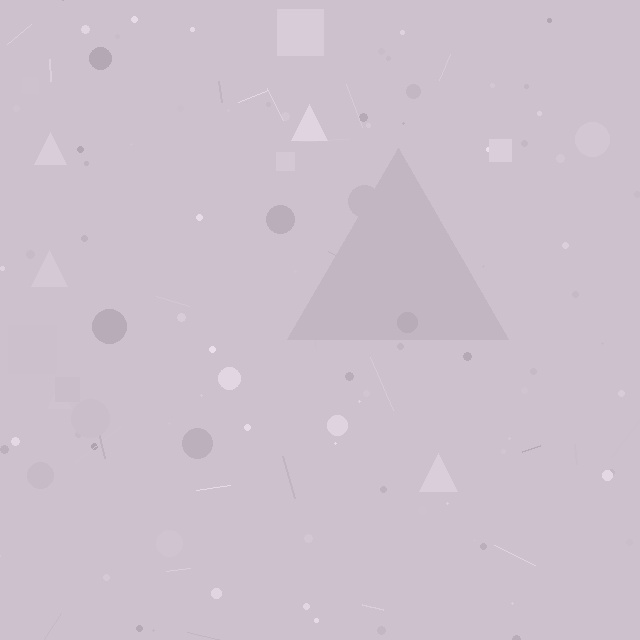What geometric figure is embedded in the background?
A triangle is embedded in the background.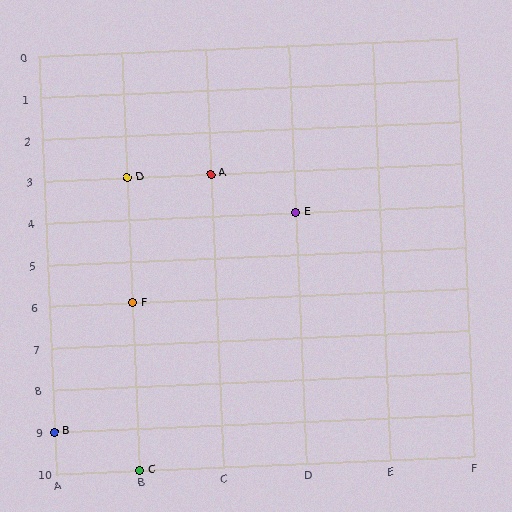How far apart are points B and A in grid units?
Points B and A are 2 columns and 6 rows apart (about 6.3 grid units diagonally).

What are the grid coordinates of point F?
Point F is at grid coordinates (B, 6).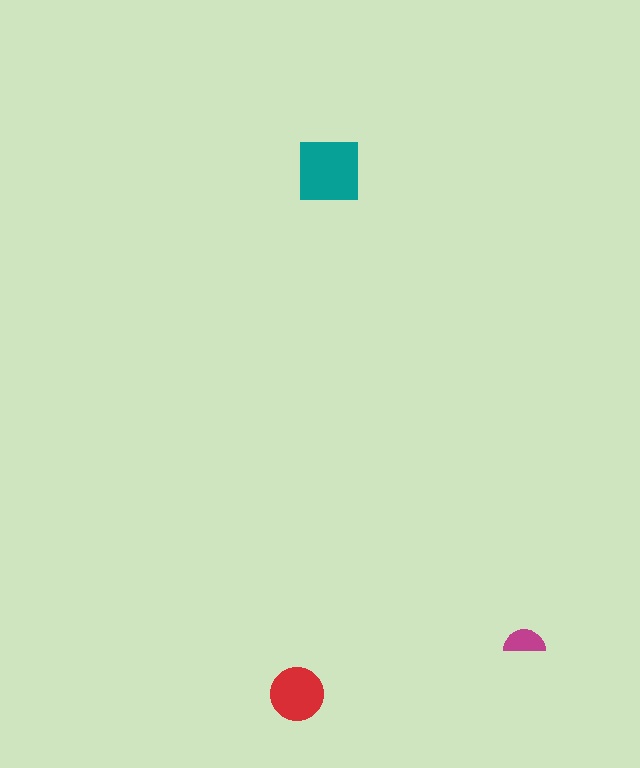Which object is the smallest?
The magenta semicircle.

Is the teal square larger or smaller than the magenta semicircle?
Larger.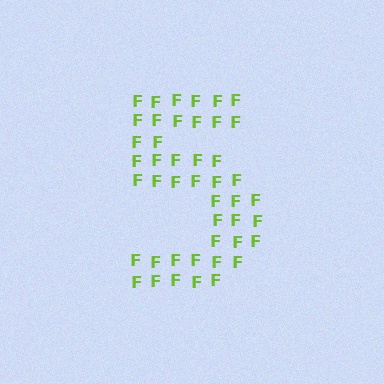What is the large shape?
The large shape is the digit 5.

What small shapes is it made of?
It is made of small letter F's.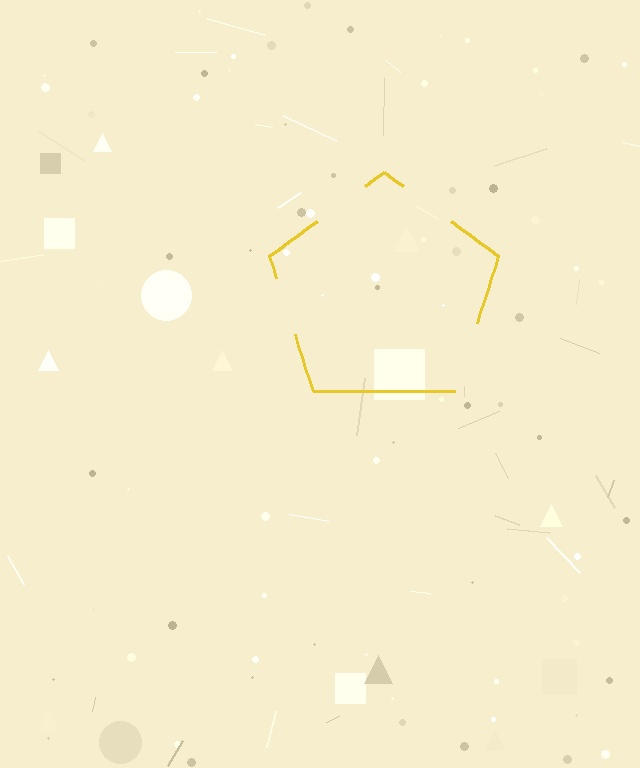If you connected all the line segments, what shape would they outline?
They would outline a pentagon.